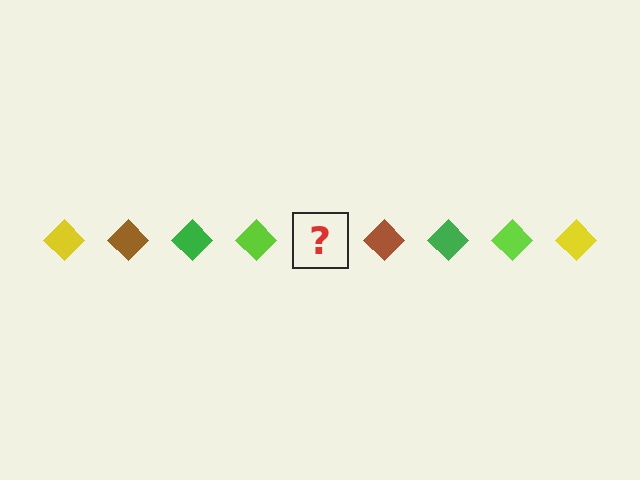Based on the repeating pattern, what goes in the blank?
The blank should be a yellow diamond.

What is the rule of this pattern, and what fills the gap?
The rule is that the pattern cycles through yellow, brown, green, lime diamonds. The gap should be filled with a yellow diamond.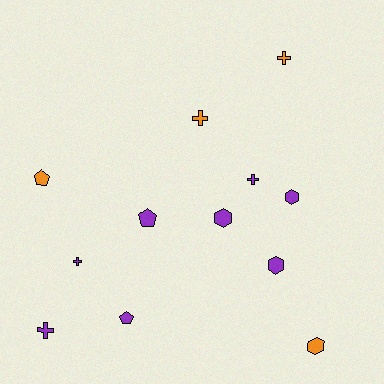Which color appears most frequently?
Purple, with 8 objects.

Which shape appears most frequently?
Cross, with 5 objects.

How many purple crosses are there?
There are 3 purple crosses.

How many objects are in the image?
There are 12 objects.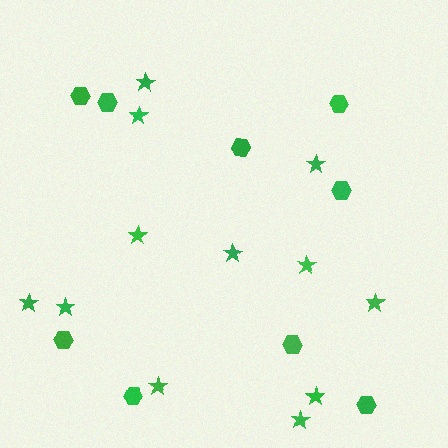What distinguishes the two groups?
There are 2 groups: one group of stars (12) and one group of hexagons (9).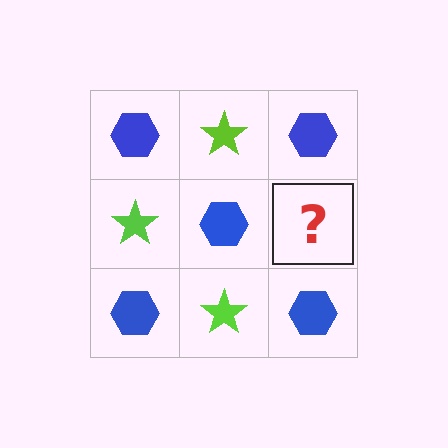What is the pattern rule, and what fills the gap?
The rule is that it alternates blue hexagon and lime star in a checkerboard pattern. The gap should be filled with a lime star.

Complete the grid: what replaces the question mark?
The question mark should be replaced with a lime star.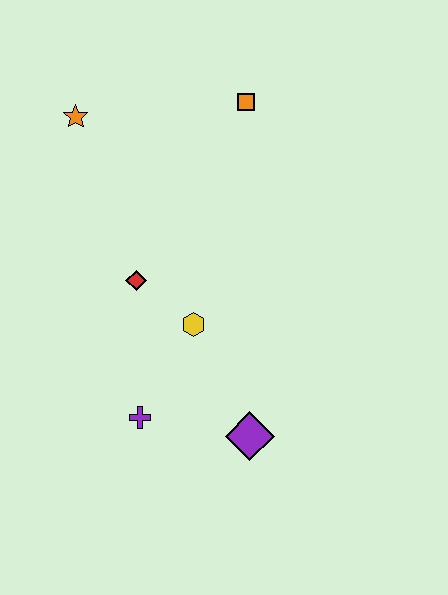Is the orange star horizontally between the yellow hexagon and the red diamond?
No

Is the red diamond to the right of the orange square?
No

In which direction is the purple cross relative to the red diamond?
The purple cross is below the red diamond.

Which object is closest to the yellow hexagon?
The red diamond is closest to the yellow hexagon.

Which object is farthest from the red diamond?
The orange square is farthest from the red diamond.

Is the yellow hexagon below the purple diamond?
No